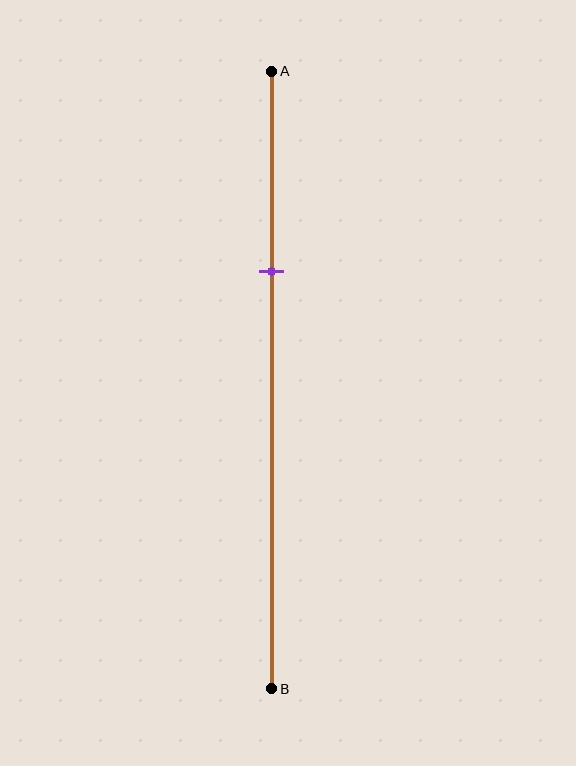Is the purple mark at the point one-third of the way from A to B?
Yes, the mark is approximately at the one-third point.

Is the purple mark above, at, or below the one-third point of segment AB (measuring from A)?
The purple mark is approximately at the one-third point of segment AB.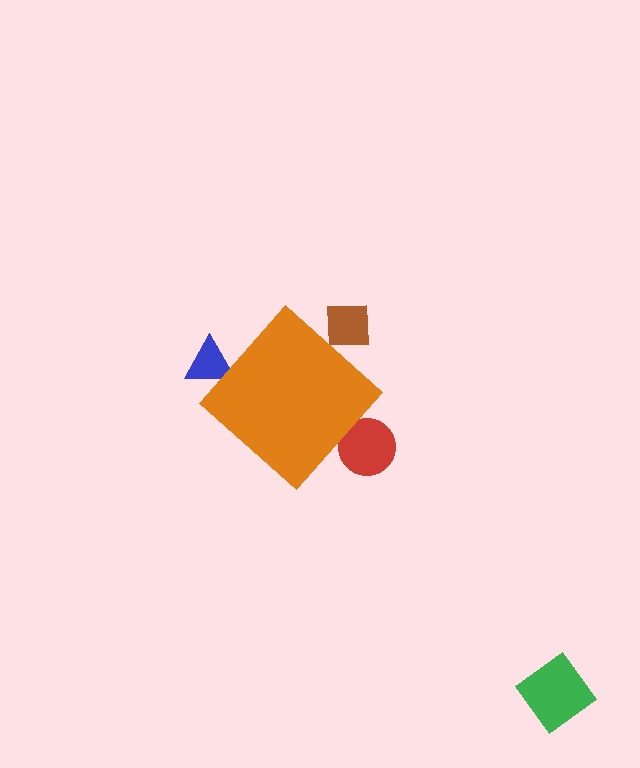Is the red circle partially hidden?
Yes, the red circle is partially hidden behind the orange diamond.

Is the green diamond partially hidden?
No, the green diamond is fully visible.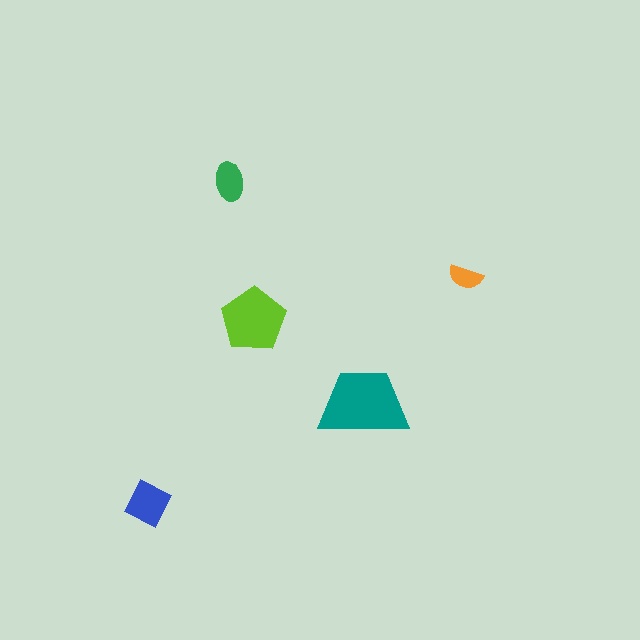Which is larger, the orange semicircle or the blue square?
The blue square.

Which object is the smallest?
The orange semicircle.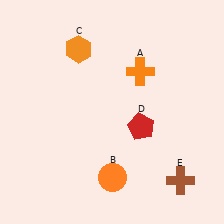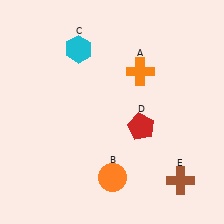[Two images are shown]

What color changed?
The hexagon (C) changed from orange in Image 1 to cyan in Image 2.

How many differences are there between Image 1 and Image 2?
There is 1 difference between the two images.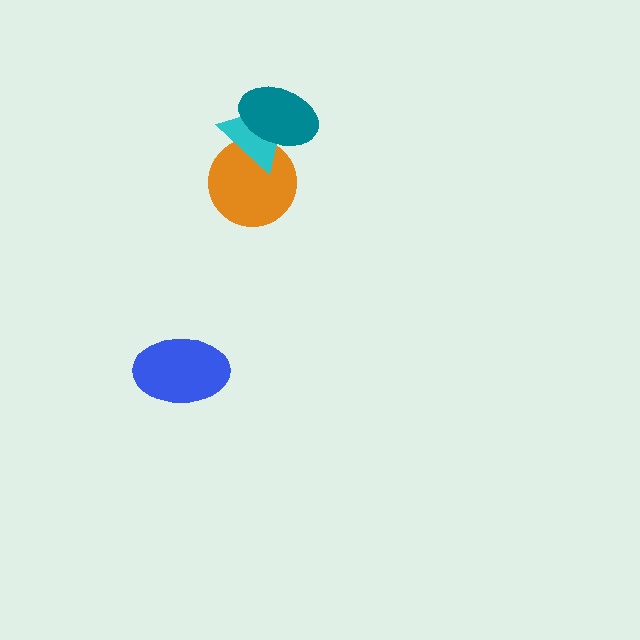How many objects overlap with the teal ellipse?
2 objects overlap with the teal ellipse.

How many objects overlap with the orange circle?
2 objects overlap with the orange circle.